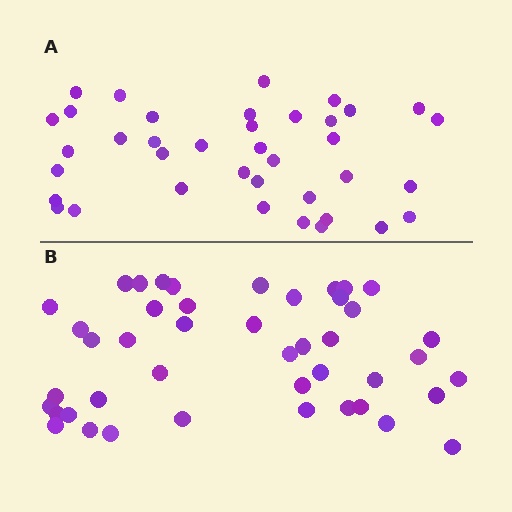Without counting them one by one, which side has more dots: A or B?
Region B (the bottom region) has more dots.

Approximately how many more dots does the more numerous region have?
Region B has about 6 more dots than region A.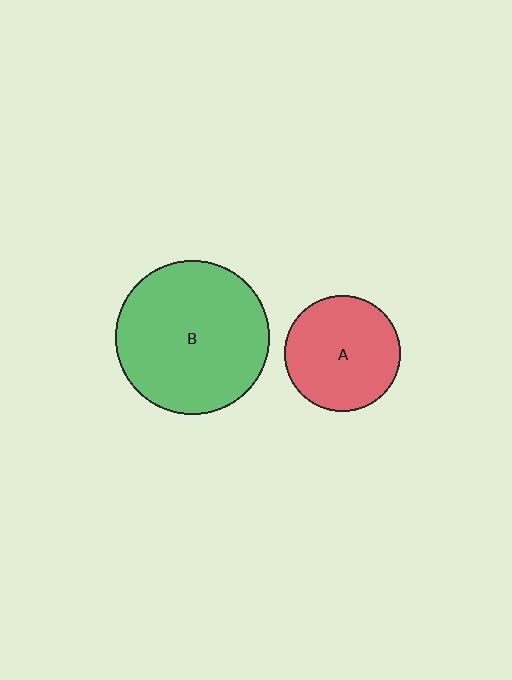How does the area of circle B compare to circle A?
Approximately 1.8 times.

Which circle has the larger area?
Circle B (green).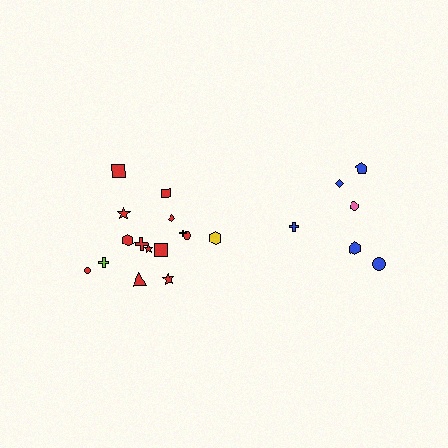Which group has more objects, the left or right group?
The left group.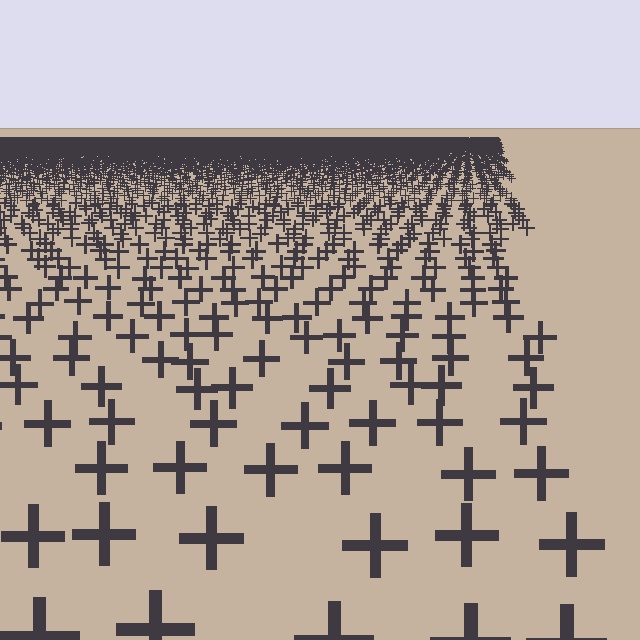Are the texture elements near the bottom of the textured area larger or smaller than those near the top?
Larger. Near the bottom, elements are closer to the viewer and appear at a bigger on-screen size.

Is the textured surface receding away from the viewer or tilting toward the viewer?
The surface is receding away from the viewer. Texture elements get smaller and denser toward the top.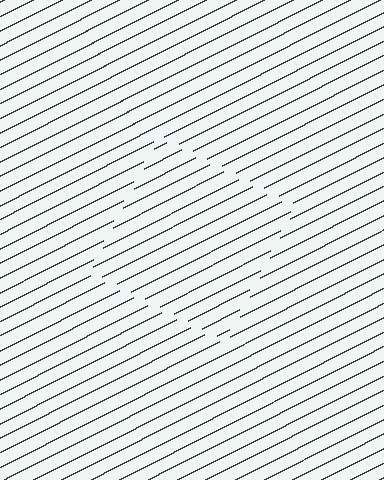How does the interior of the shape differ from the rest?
The interior of the shape contains the same grating, shifted by half a period — the contour is defined by the phase discontinuity where line-ends from the inner and outer gratings abut.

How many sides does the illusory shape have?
4 sides — the line-ends trace a square.